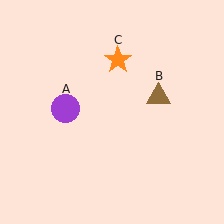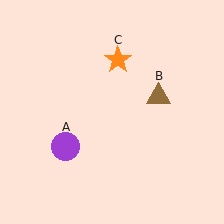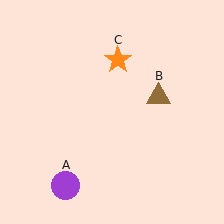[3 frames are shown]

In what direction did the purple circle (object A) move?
The purple circle (object A) moved down.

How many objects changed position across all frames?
1 object changed position: purple circle (object A).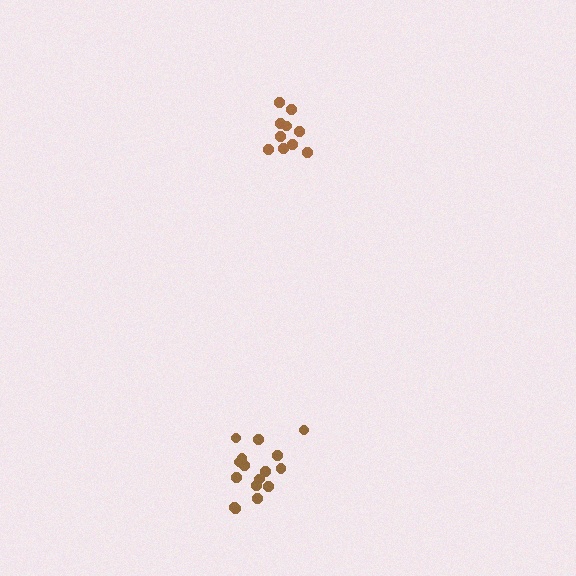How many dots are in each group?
Group 1: 16 dots, Group 2: 10 dots (26 total).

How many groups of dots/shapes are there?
There are 2 groups.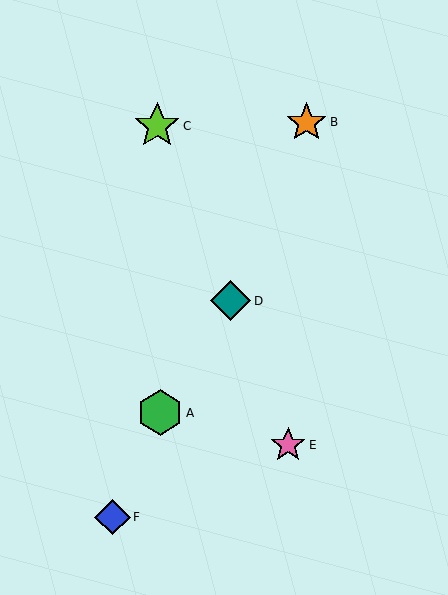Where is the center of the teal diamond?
The center of the teal diamond is at (231, 301).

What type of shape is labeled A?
Shape A is a green hexagon.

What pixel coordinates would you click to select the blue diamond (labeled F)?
Click at (113, 517) to select the blue diamond F.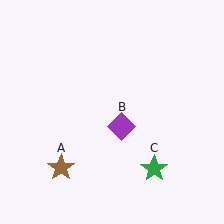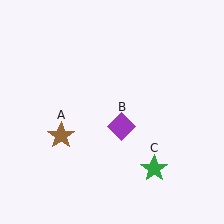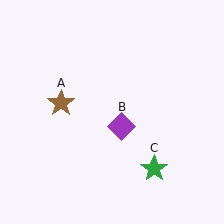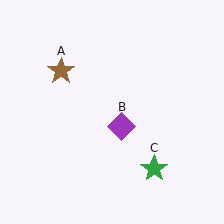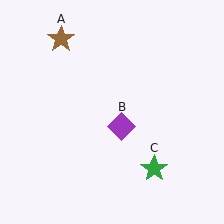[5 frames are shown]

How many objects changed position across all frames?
1 object changed position: brown star (object A).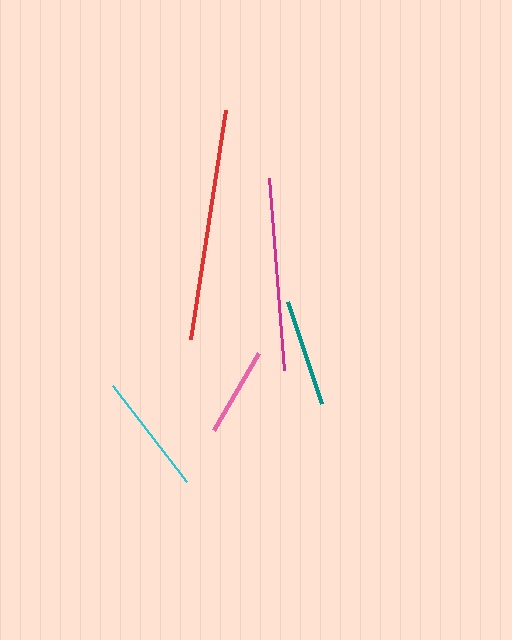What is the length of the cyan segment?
The cyan segment is approximately 121 pixels long.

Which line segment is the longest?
The red line is the longest at approximately 231 pixels.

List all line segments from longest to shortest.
From longest to shortest: red, magenta, cyan, teal, pink.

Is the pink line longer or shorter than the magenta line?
The magenta line is longer than the pink line.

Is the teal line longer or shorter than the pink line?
The teal line is longer than the pink line.